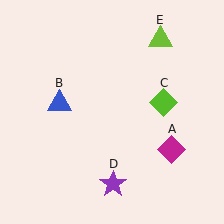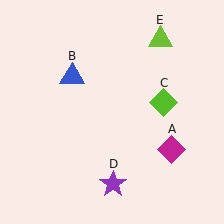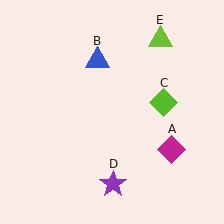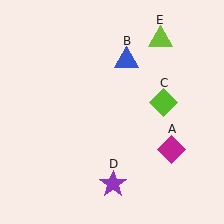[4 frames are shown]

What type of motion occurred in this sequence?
The blue triangle (object B) rotated clockwise around the center of the scene.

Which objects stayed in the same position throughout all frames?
Magenta diamond (object A) and lime diamond (object C) and purple star (object D) and lime triangle (object E) remained stationary.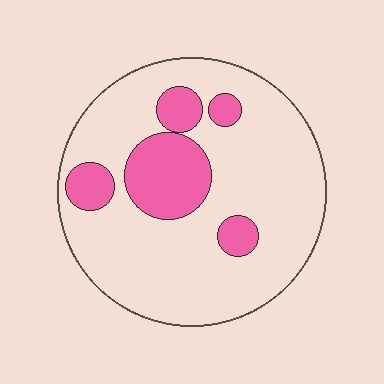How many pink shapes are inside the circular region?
5.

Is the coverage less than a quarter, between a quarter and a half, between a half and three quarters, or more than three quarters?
Less than a quarter.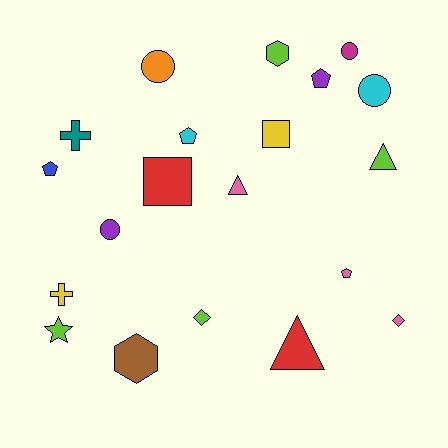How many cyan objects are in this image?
There are 2 cyan objects.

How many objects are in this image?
There are 20 objects.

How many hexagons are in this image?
There are 2 hexagons.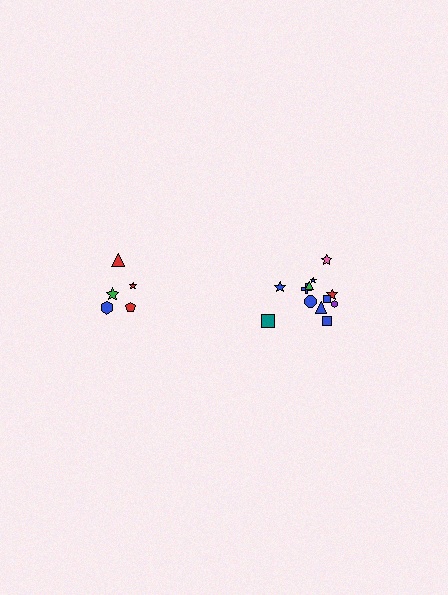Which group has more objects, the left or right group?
The right group.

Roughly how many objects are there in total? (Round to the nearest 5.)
Roughly 15 objects in total.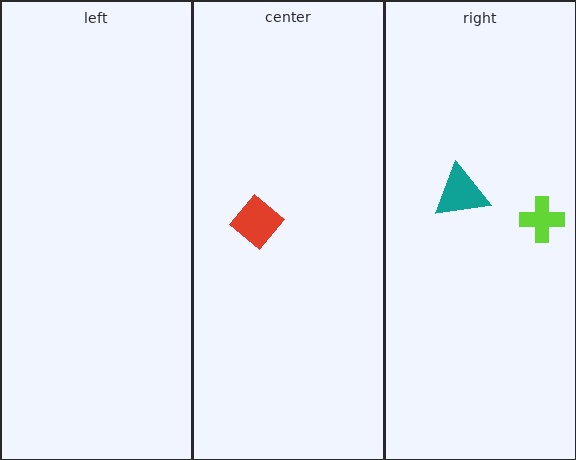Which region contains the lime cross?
The right region.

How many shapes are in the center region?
1.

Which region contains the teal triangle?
The right region.